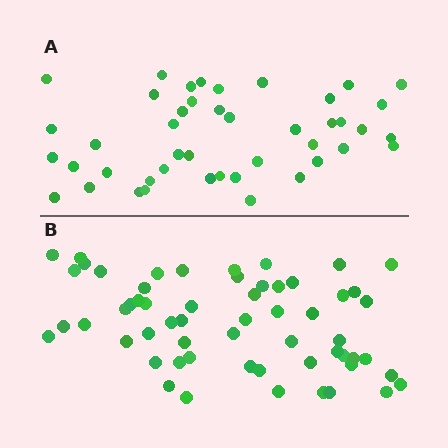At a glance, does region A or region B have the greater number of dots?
Region B (the bottom region) has more dots.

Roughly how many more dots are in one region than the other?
Region B has approximately 15 more dots than region A.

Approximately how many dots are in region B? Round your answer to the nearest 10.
About 60 dots. (The exact count is 58, which rounds to 60.)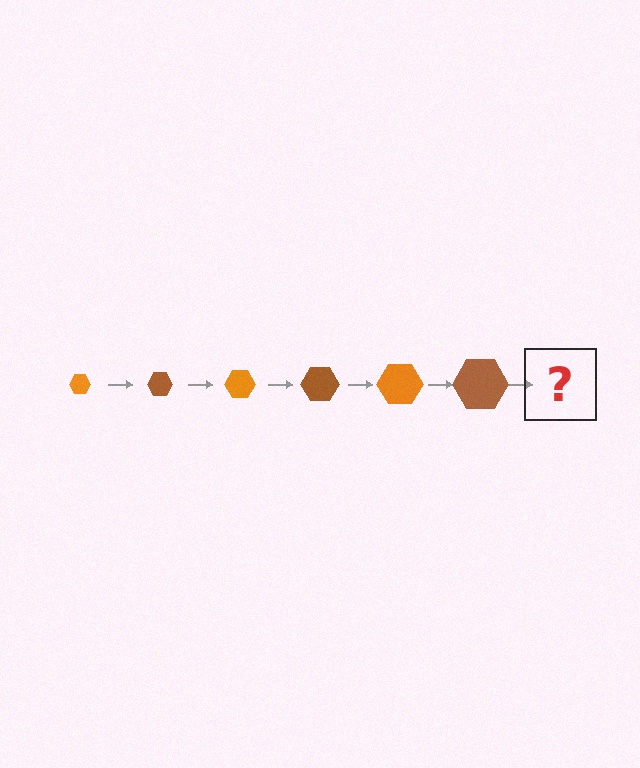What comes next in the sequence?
The next element should be an orange hexagon, larger than the previous one.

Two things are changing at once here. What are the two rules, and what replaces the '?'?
The two rules are that the hexagon grows larger each step and the color cycles through orange and brown. The '?' should be an orange hexagon, larger than the previous one.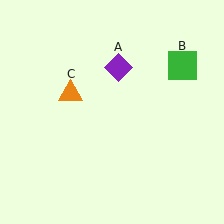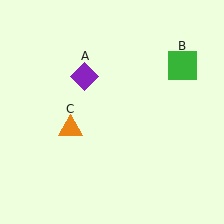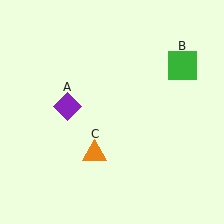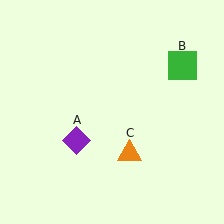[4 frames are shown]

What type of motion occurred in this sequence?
The purple diamond (object A), orange triangle (object C) rotated counterclockwise around the center of the scene.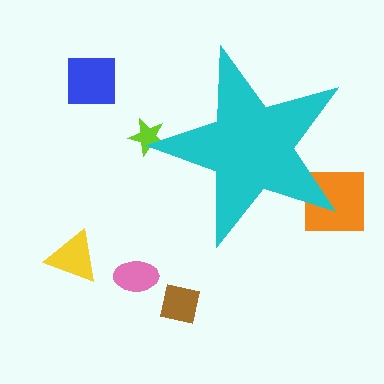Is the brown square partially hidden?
No, the brown square is fully visible.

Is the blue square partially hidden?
No, the blue square is fully visible.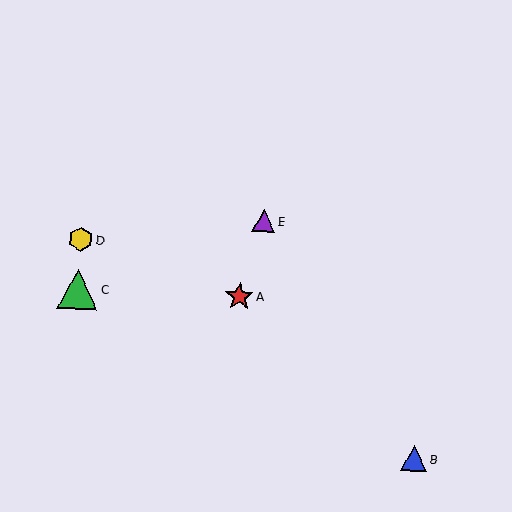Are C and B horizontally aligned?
No, C is at y≈289 and B is at y≈458.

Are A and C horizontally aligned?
Yes, both are at y≈297.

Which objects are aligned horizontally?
Objects A, C are aligned horizontally.